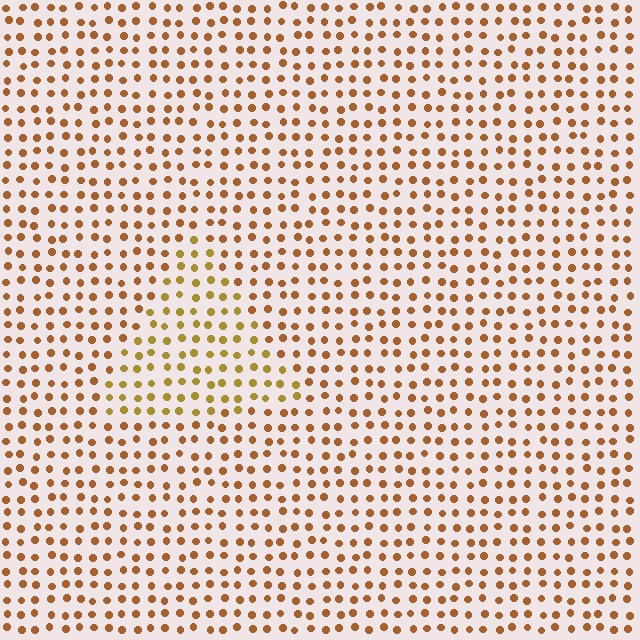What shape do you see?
I see a triangle.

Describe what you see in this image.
The image is filled with small brown elements in a uniform arrangement. A triangle-shaped region is visible where the elements are tinted to a slightly different hue, forming a subtle color boundary.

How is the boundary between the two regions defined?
The boundary is defined purely by a slight shift in hue (about 24 degrees). Spacing, size, and orientation are identical on both sides.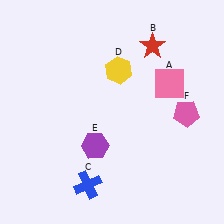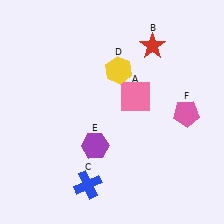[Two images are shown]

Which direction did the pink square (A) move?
The pink square (A) moved left.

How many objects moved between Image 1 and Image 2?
1 object moved between the two images.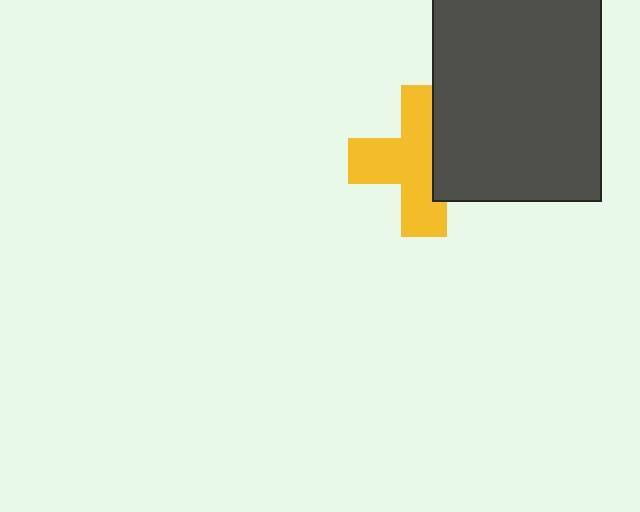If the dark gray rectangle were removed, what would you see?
You would see the complete yellow cross.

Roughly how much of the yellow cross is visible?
About half of it is visible (roughly 64%).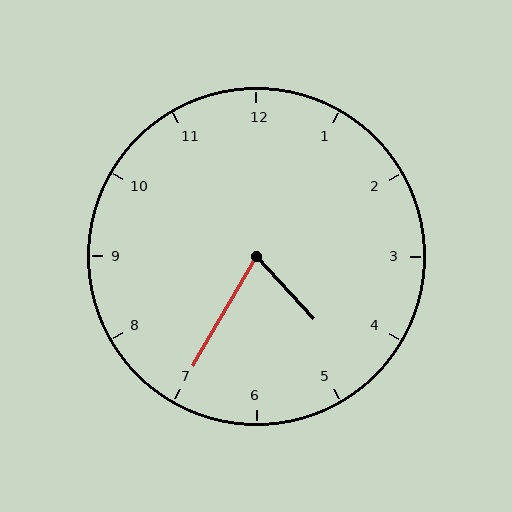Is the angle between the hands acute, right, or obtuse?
It is acute.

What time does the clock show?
4:35.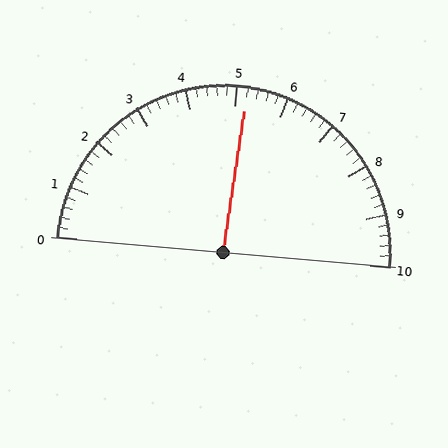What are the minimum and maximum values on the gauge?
The gauge ranges from 0 to 10.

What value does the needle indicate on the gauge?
The needle indicates approximately 5.2.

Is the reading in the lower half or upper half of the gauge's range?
The reading is in the upper half of the range (0 to 10).